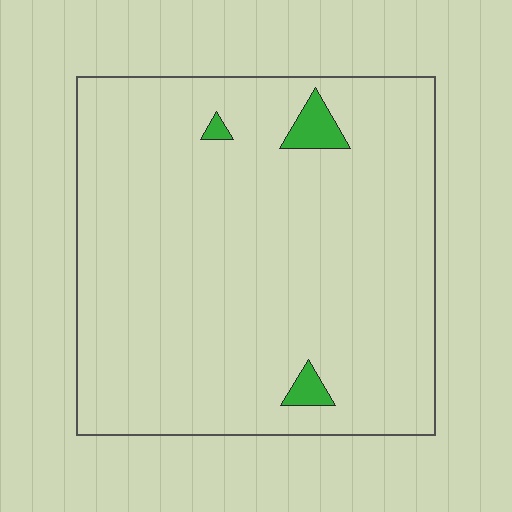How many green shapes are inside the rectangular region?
3.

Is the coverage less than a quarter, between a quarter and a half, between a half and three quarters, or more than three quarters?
Less than a quarter.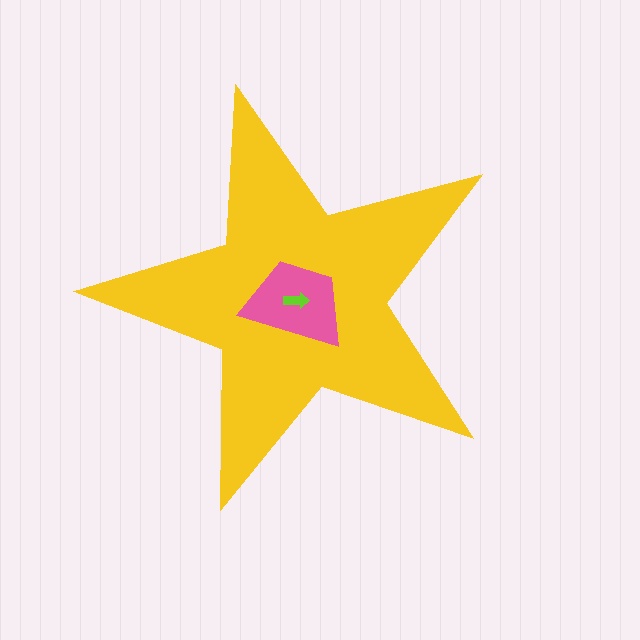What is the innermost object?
The lime arrow.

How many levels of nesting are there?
3.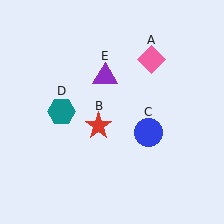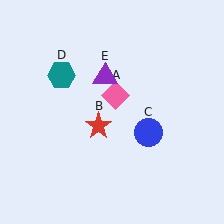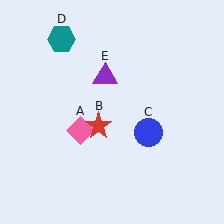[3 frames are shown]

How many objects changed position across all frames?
2 objects changed position: pink diamond (object A), teal hexagon (object D).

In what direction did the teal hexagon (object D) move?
The teal hexagon (object D) moved up.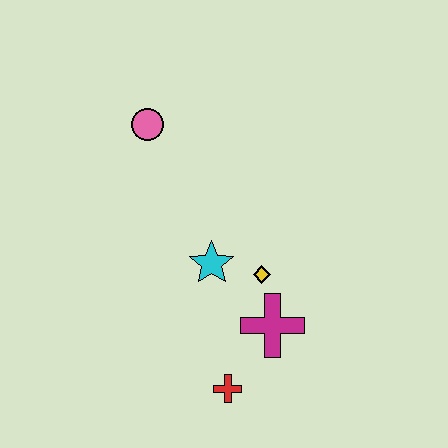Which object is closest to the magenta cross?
The yellow diamond is closest to the magenta cross.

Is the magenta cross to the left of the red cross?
No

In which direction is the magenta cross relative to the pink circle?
The magenta cross is below the pink circle.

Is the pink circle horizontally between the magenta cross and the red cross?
No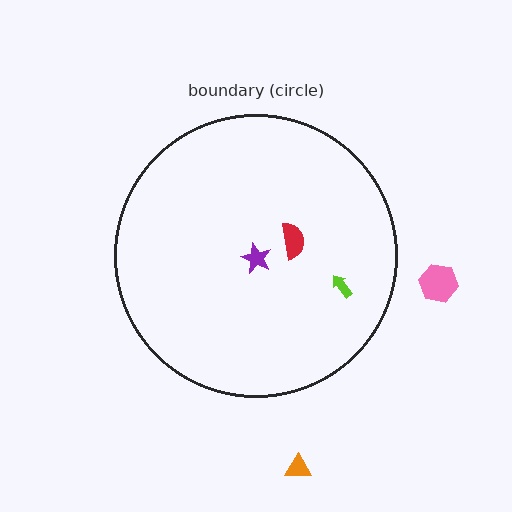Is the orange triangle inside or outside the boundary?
Outside.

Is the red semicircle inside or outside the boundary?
Inside.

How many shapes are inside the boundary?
3 inside, 2 outside.